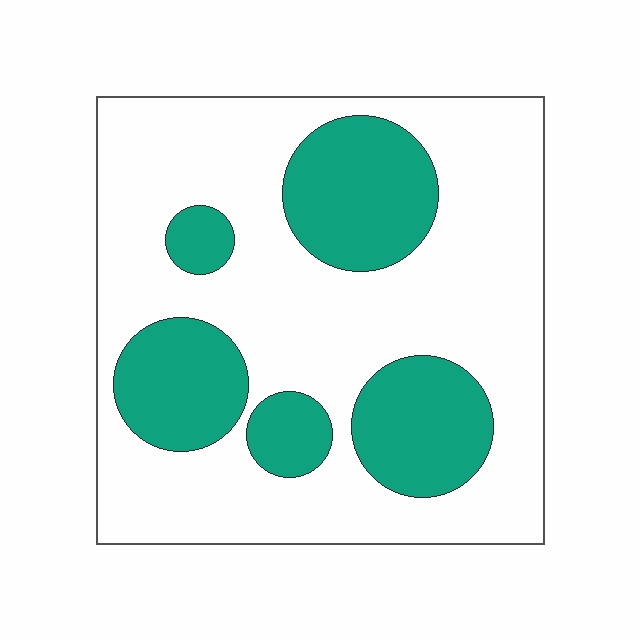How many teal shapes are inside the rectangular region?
5.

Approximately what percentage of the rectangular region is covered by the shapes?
Approximately 30%.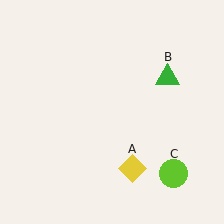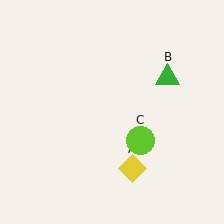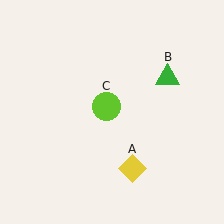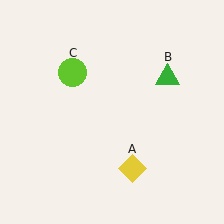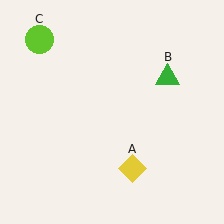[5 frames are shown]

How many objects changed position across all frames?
1 object changed position: lime circle (object C).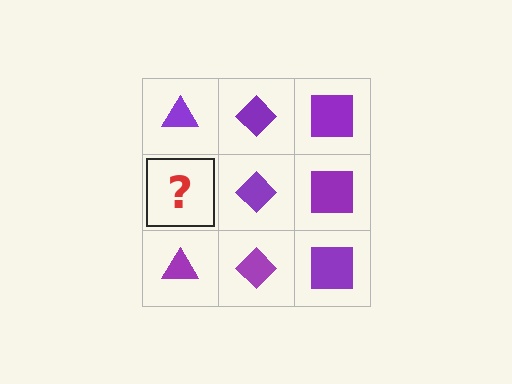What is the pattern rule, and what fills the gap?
The rule is that each column has a consistent shape. The gap should be filled with a purple triangle.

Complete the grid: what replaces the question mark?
The question mark should be replaced with a purple triangle.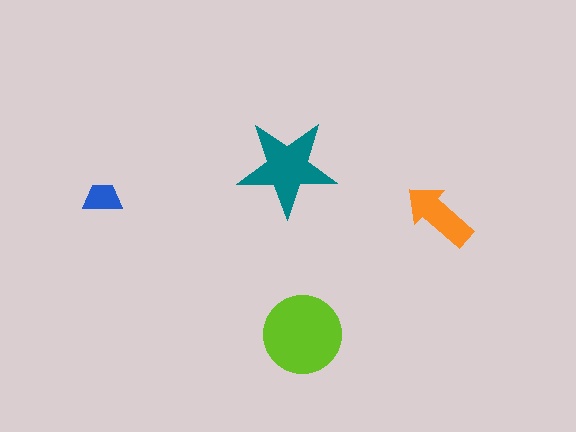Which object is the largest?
The lime circle.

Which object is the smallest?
The blue trapezoid.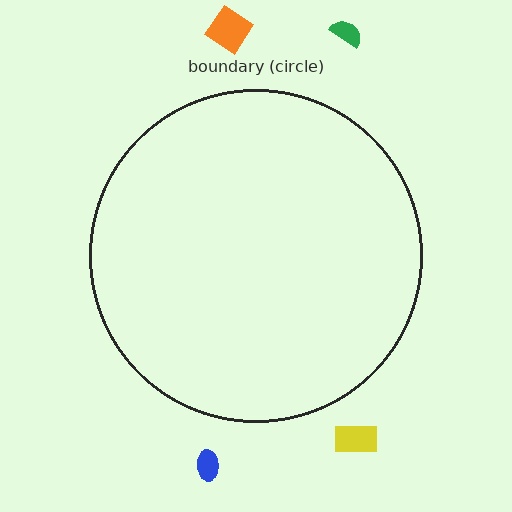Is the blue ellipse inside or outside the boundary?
Outside.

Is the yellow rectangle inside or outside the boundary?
Outside.